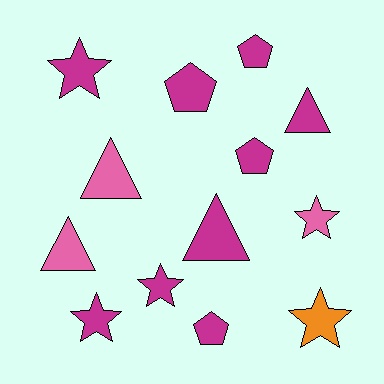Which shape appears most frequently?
Star, with 5 objects.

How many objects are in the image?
There are 13 objects.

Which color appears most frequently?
Magenta, with 9 objects.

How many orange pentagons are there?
There are no orange pentagons.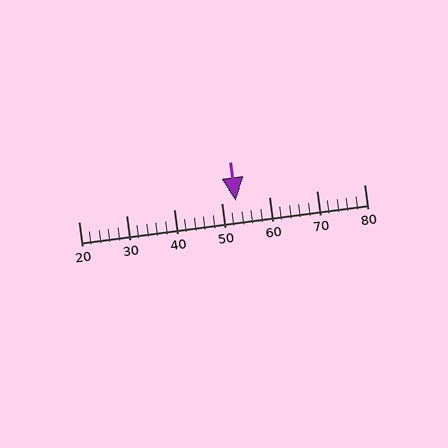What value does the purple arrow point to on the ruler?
The purple arrow points to approximately 53.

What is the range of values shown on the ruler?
The ruler shows values from 20 to 80.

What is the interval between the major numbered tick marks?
The major tick marks are spaced 10 units apart.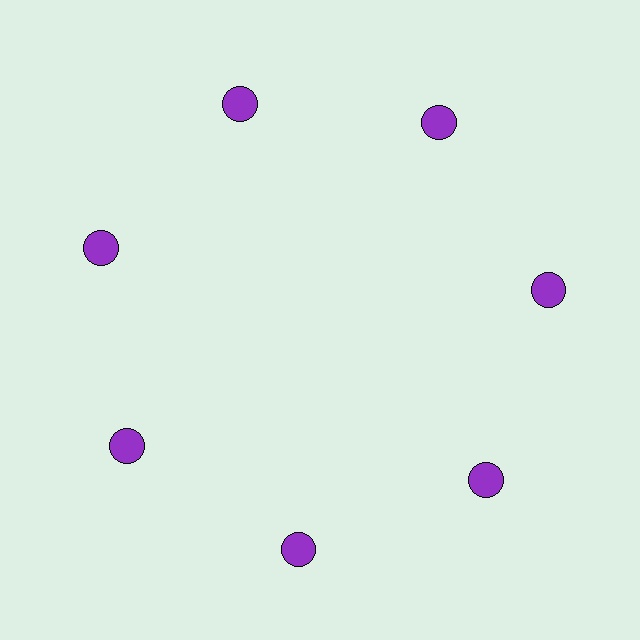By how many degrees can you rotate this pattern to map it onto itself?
The pattern maps onto itself every 51 degrees of rotation.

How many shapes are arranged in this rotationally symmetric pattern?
There are 7 shapes, arranged in 7 groups of 1.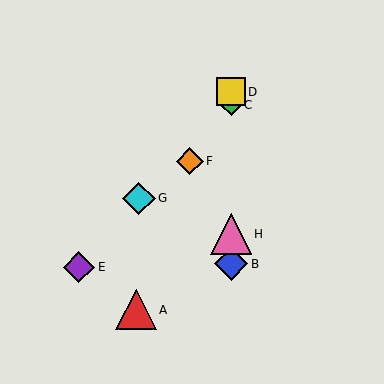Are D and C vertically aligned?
Yes, both are at x≈231.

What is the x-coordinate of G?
Object G is at x≈139.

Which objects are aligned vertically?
Objects B, C, D, H are aligned vertically.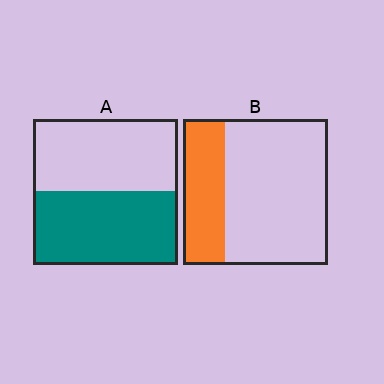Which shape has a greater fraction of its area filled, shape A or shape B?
Shape A.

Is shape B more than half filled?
No.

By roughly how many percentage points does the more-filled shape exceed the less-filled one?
By roughly 20 percentage points (A over B).